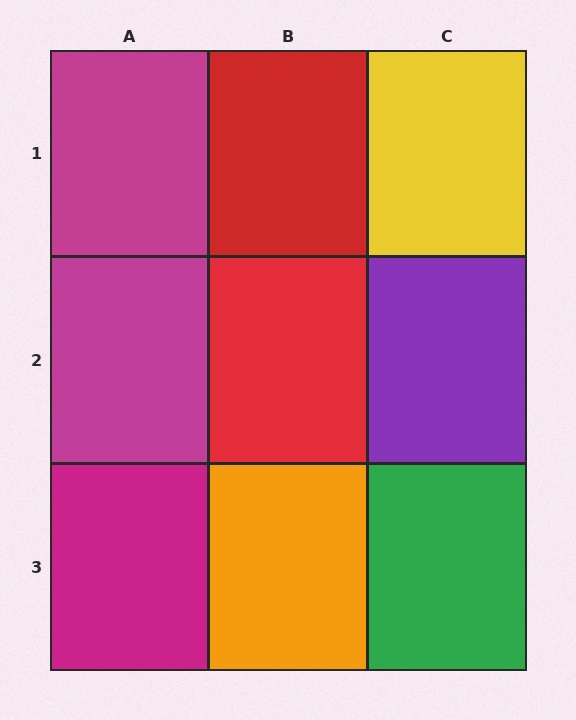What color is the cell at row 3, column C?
Green.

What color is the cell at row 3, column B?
Orange.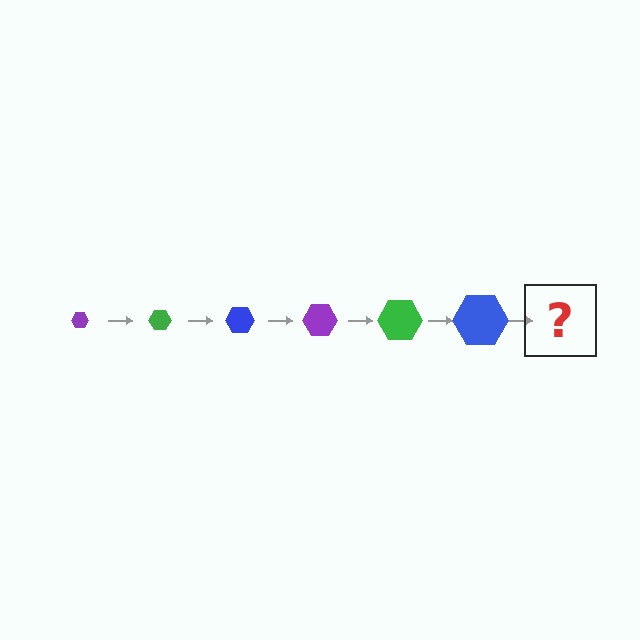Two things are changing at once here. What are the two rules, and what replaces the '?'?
The two rules are that the hexagon grows larger each step and the color cycles through purple, green, and blue. The '?' should be a purple hexagon, larger than the previous one.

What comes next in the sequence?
The next element should be a purple hexagon, larger than the previous one.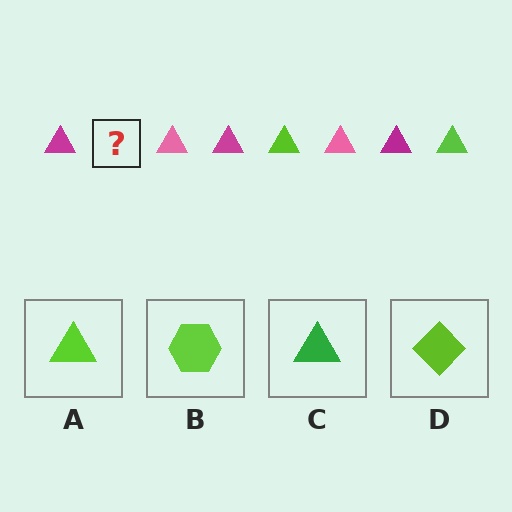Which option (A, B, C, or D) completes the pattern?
A.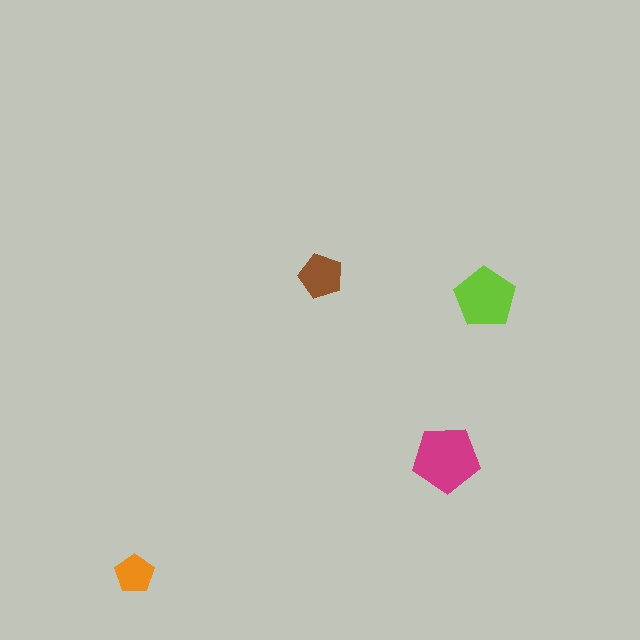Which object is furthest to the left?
The orange pentagon is leftmost.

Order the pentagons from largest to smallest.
the magenta one, the lime one, the brown one, the orange one.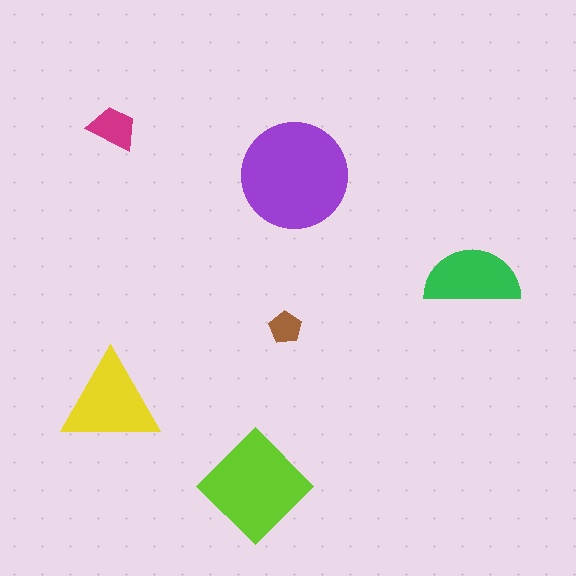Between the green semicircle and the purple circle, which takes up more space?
The purple circle.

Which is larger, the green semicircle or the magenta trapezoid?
The green semicircle.